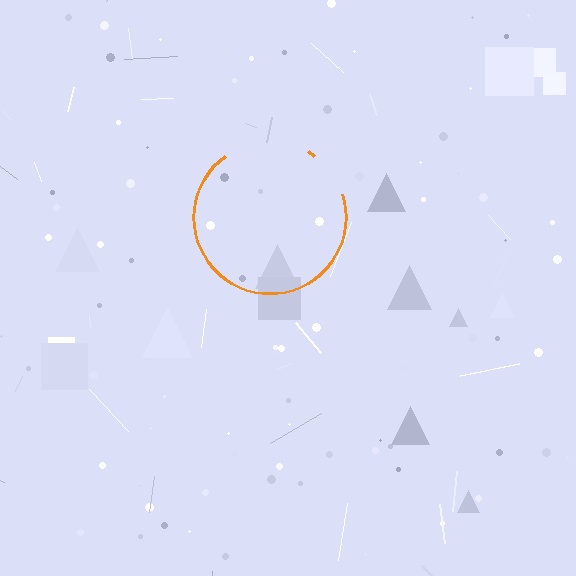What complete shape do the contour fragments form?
The contour fragments form a circle.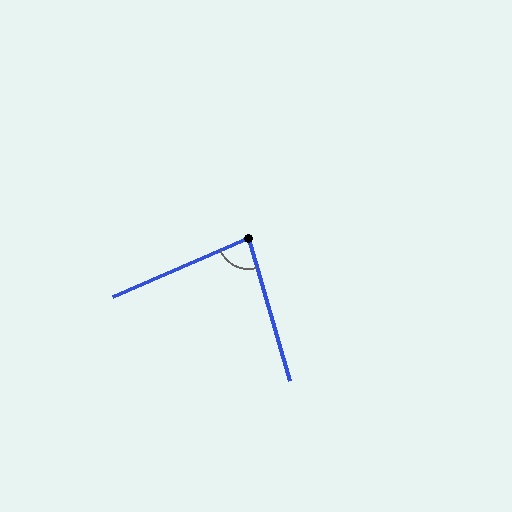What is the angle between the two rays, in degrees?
Approximately 83 degrees.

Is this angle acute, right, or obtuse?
It is acute.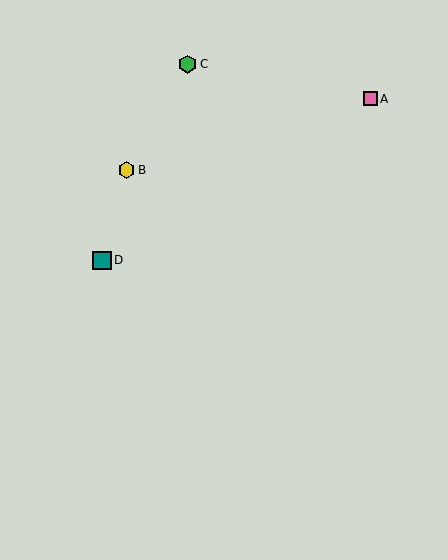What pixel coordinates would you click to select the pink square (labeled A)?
Click at (370, 99) to select the pink square A.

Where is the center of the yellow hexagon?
The center of the yellow hexagon is at (127, 170).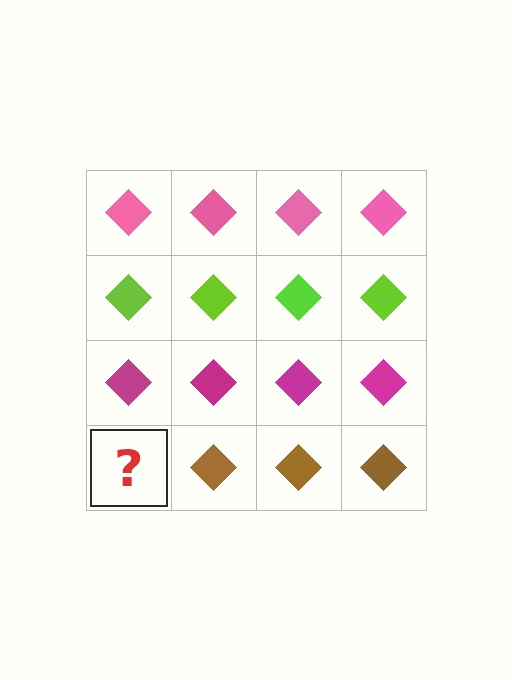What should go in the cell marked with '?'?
The missing cell should contain a brown diamond.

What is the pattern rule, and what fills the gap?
The rule is that each row has a consistent color. The gap should be filled with a brown diamond.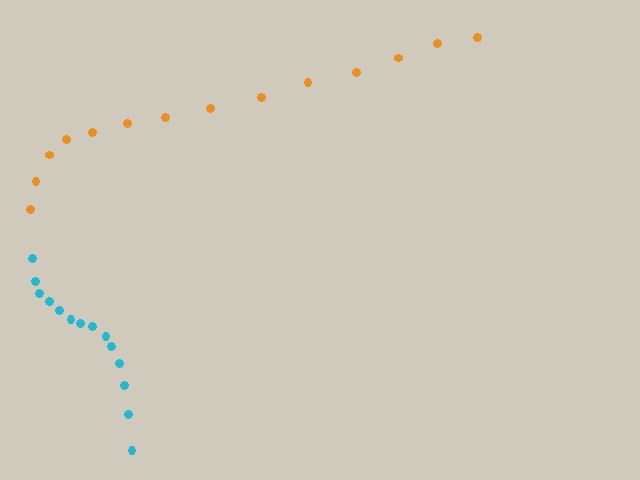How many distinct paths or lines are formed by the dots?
There are 2 distinct paths.